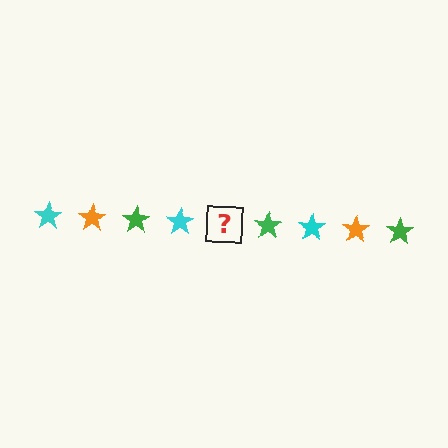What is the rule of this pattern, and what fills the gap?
The rule is that the pattern cycles through cyan, orange, green stars. The gap should be filled with an orange star.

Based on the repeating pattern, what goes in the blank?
The blank should be an orange star.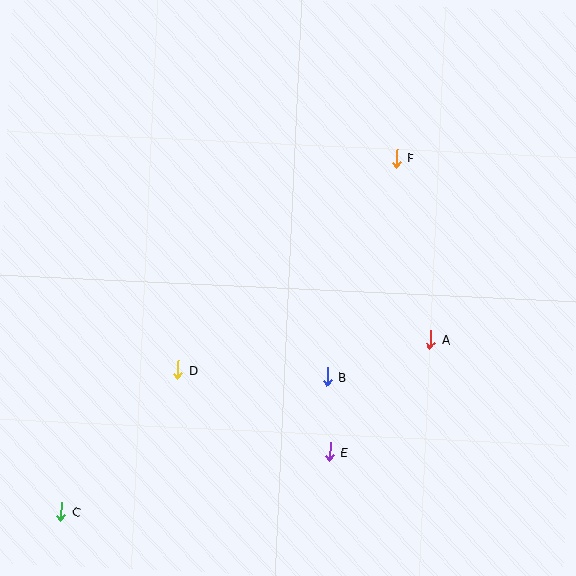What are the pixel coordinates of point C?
Point C is at (61, 512).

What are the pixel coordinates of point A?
Point A is at (431, 339).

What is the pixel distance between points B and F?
The distance between B and F is 229 pixels.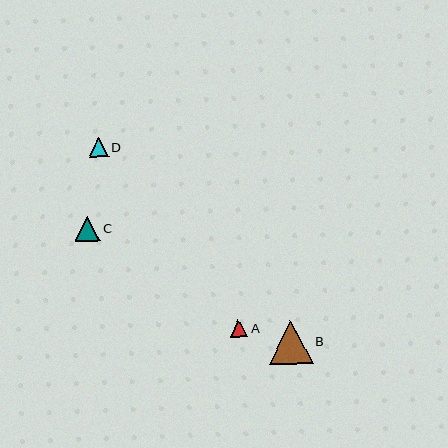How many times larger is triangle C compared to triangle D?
Triangle C is approximately 1.3 times the size of triangle D.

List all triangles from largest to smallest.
From largest to smallest: B, C, D, A.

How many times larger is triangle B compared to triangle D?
Triangle B is approximately 2.3 times the size of triangle D.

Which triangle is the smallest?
Triangle A is the smallest with a size of approximately 17 pixels.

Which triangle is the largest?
Triangle B is the largest with a size of approximately 44 pixels.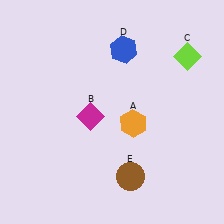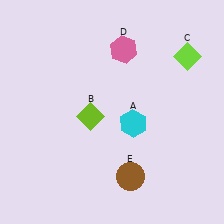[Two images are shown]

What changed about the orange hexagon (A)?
In Image 1, A is orange. In Image 2, it changed to cyan.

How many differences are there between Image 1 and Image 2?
There are 3 differences between the two images.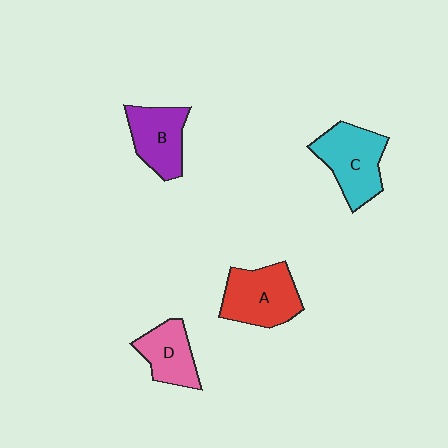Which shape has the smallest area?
Shape D (pink).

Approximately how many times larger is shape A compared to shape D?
Approximately 1.4 times.